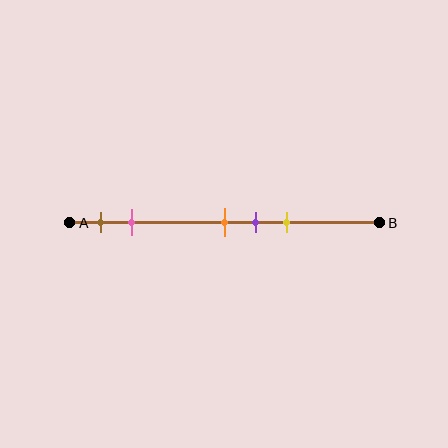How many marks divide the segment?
There are 5 marks dividing the segment.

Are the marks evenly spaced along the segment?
No, the marks are not evenly spaced.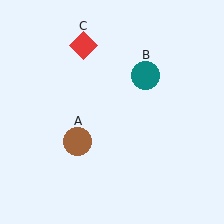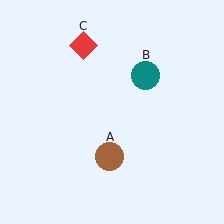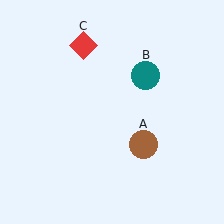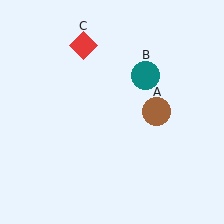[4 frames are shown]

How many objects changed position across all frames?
1 object changed position: brown circle (object A).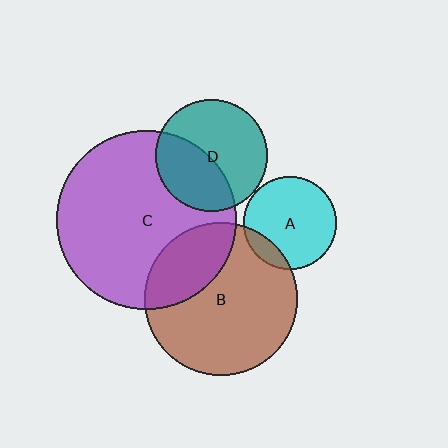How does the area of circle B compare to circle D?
Approximately 1.9 times.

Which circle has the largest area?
Circle C (purple).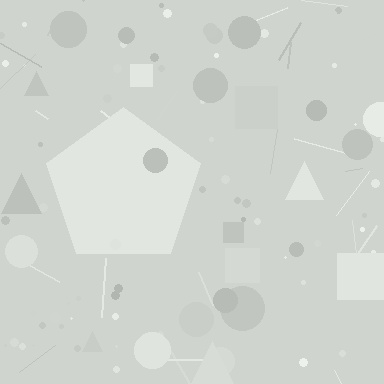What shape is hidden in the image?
A pentagon is hidden in the image.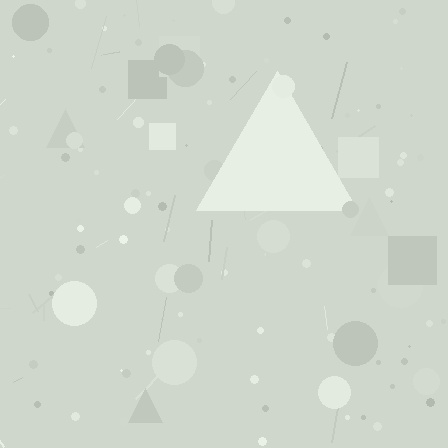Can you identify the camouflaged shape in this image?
The camouflaged shape is a triangle.